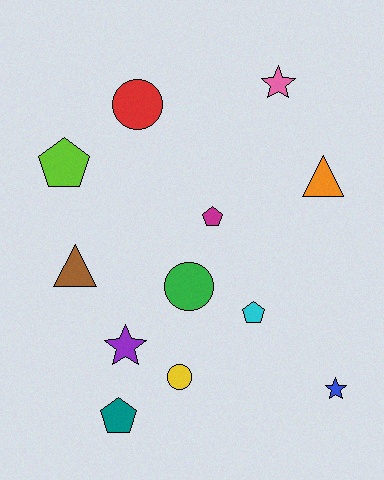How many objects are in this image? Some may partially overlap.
There are 12 objects.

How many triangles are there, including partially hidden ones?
There are 2 triangles.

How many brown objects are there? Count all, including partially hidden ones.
There is 1 brown object.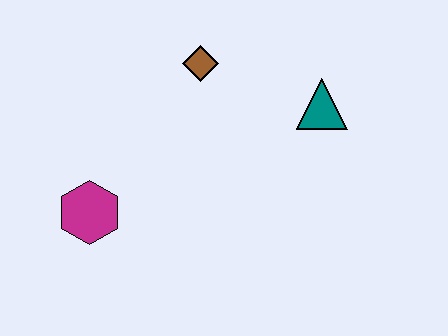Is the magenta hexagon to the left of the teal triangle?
Yes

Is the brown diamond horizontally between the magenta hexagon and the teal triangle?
Yes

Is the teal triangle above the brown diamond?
No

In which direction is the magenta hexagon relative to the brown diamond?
The magenta hexagon is below the brown diamond.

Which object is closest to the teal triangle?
The brown diamond is closest to the teal triangle.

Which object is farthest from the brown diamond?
The magenta hexagon is farthest from the brown diamond.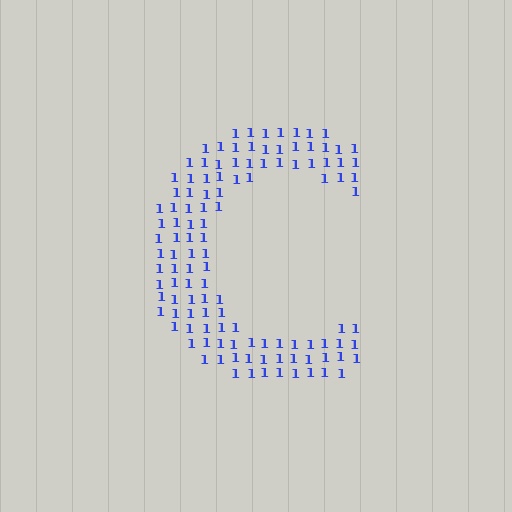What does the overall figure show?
The overall figure shows the letter C.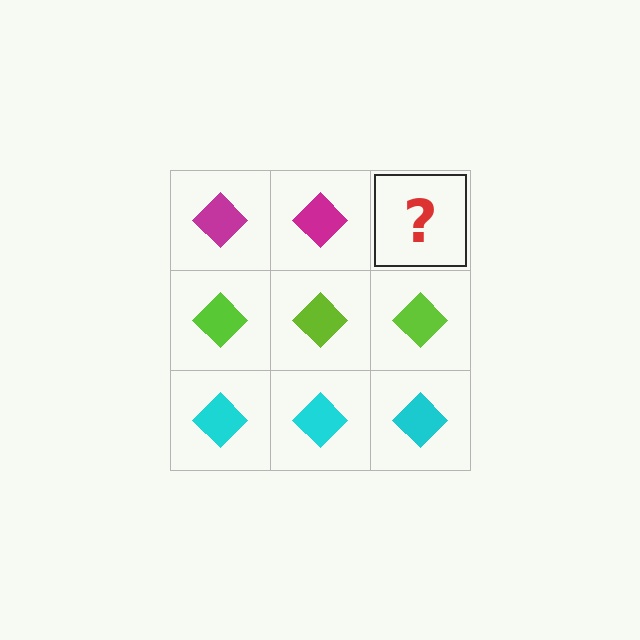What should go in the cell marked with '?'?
The missing cell should contain a magenta diamond.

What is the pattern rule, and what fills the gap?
The rule is that each row has a consistent color. The gap should be filled with a magenta diamond.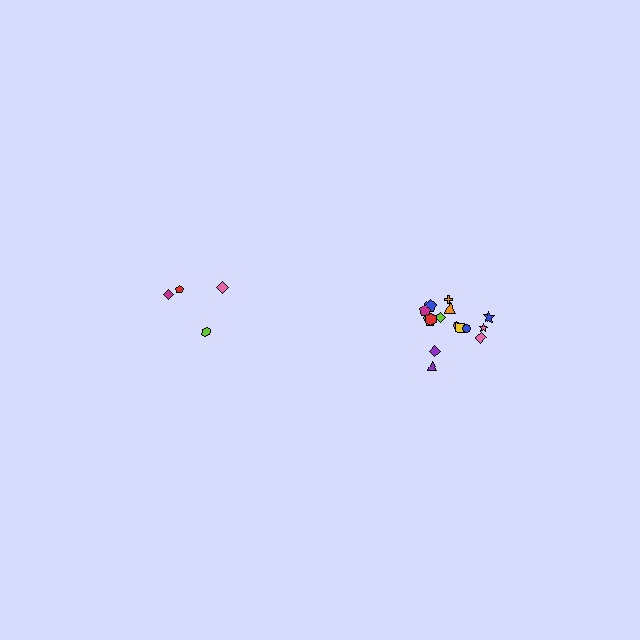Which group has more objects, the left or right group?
The right group.